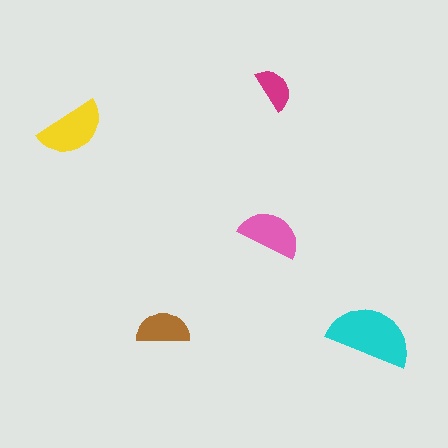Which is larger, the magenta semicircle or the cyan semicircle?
The cyan one.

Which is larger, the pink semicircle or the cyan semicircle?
The cyan one.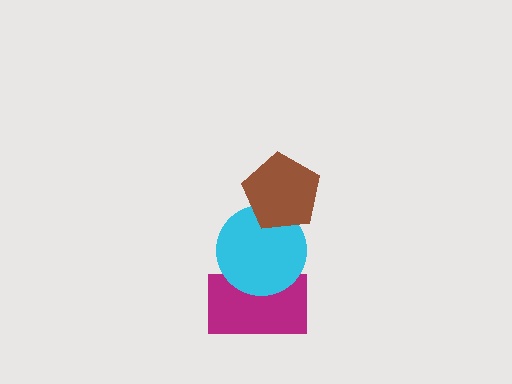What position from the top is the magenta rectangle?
The magenta rectangle is 3rd from the top.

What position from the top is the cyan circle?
The cyan circle is 2nd from the top.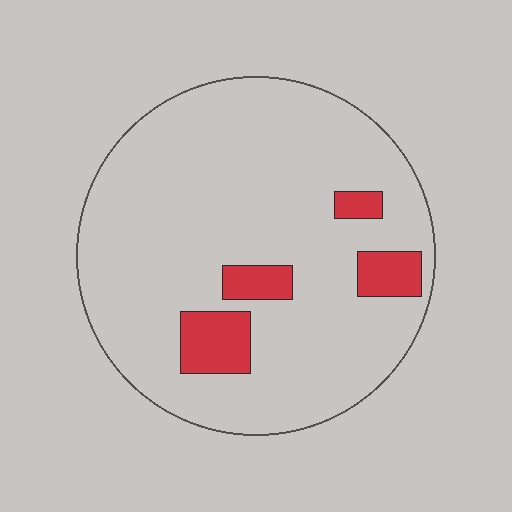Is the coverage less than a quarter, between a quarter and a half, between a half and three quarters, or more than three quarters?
Less than a quarter.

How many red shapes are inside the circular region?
4.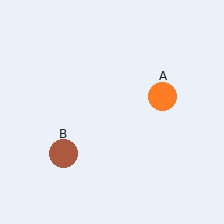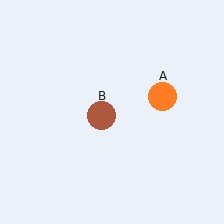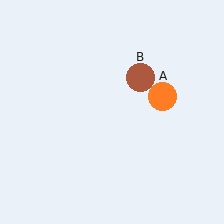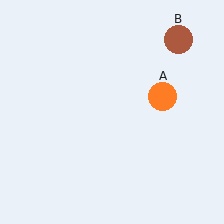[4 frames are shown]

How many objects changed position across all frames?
1 object changed position: brown circle (object B).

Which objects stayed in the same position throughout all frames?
Orange circle (object A) remained stationary.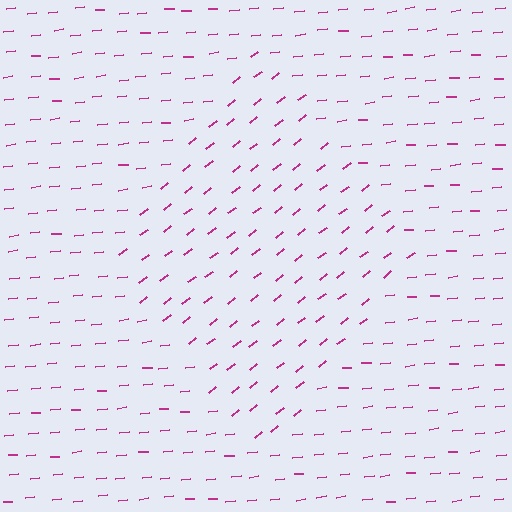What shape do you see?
I see a diamond.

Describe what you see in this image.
The image is filled with small magenta line segments. A diamond region in the image has lines oriented differently from the surrounding lines, creating a visible texture boundary.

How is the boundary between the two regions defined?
The boundary is defined purely by a change in line orientation (approximately 32 degrees difference). All lines are the same color and thickness.